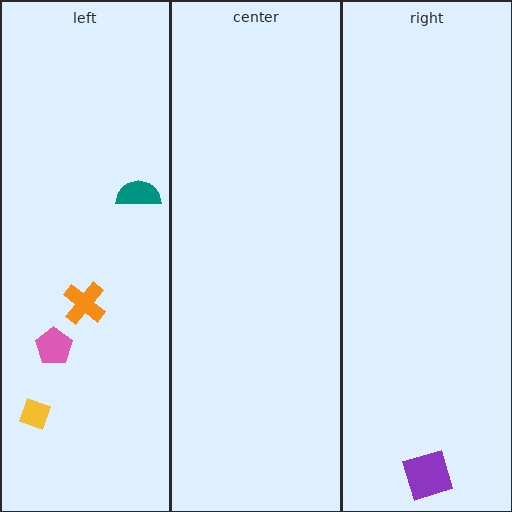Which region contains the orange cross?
The left region.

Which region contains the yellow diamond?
The left region.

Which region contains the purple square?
The right region.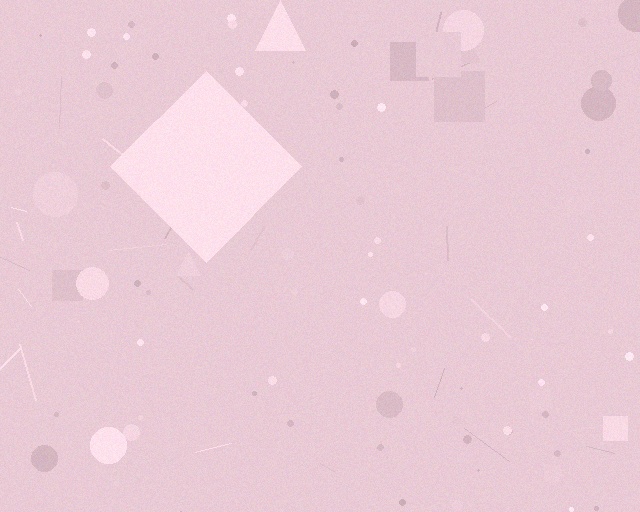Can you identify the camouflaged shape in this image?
The camouflaged shape is a diamond.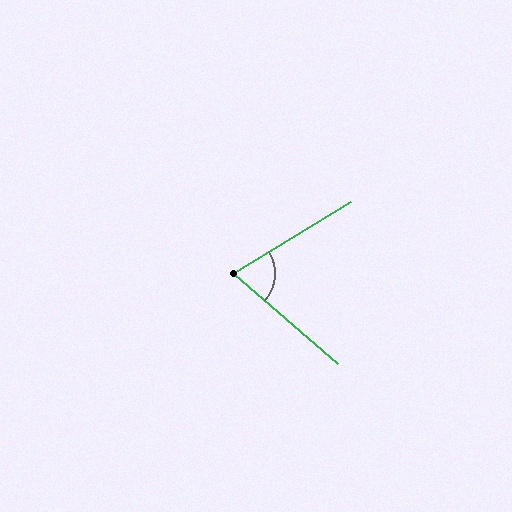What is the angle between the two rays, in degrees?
Approximately 72 degrees.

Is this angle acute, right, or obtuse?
It is acute.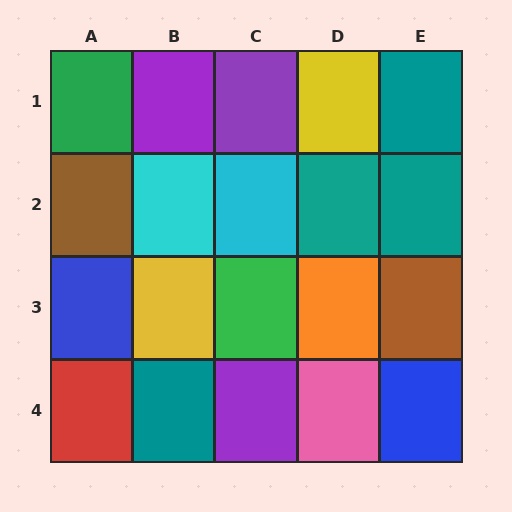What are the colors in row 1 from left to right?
Green, purple, purple, yellow, teal.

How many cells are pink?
1 cell is pink.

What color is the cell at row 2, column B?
Cyan.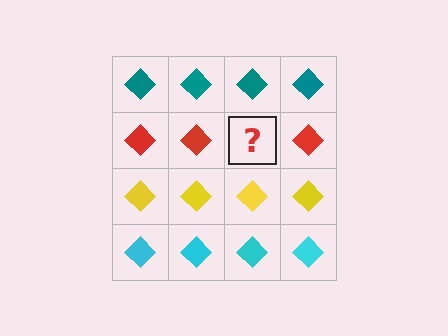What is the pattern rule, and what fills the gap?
The rule is that each row has a consistent color. The gap should be filled with a red diamond.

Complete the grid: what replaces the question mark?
The question mark should be replaced with a red diamond.